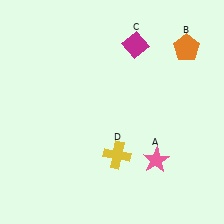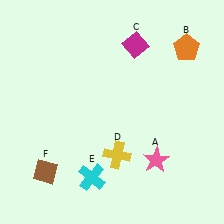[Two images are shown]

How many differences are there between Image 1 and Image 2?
There are 2 differences between the two images.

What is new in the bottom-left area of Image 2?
A brown diamond (F) was added in the bottom-left area of Image 2.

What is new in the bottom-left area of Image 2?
A cyan cross (E) was added in the bottom-left area of Image 2.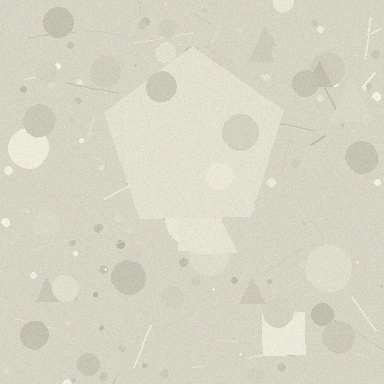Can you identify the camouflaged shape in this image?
The camouflaged shape is a pentagon.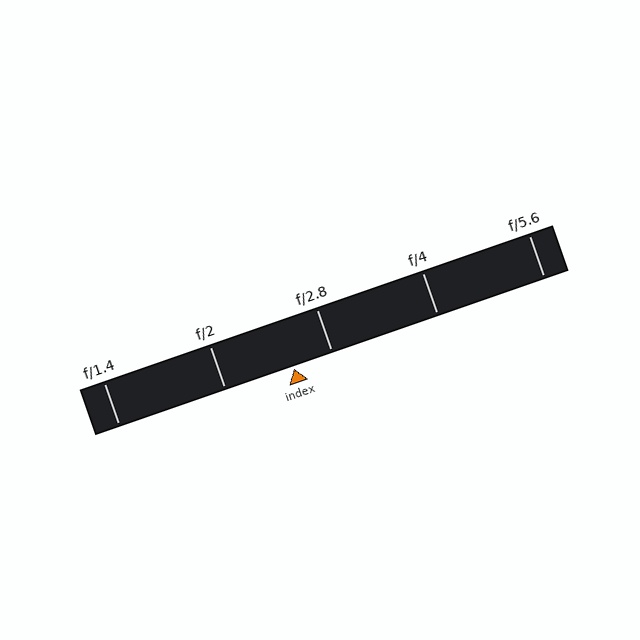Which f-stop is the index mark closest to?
The index mark is closest to f/2.8.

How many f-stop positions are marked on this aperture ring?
There are 5 f-stop positions marked.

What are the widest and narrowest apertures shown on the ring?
The widest aperture shown is f/1.4 and the narrowest is f/5.6.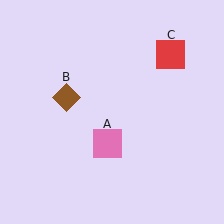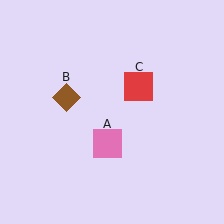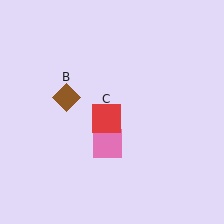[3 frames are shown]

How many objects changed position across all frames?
1 object changed position: red square (object C).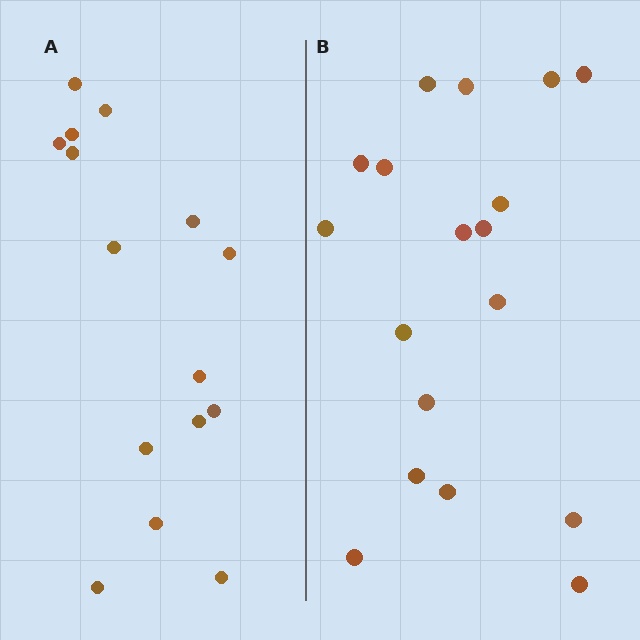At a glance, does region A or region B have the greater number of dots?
Region B (the right region) has more dots.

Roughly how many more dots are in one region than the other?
Region B has just a few more — roughly 2 or 3 more dots than region A.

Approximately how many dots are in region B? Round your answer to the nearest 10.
About 20 dots. (The exact count is 18, which rounds to 20.)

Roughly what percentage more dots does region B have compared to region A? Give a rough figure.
About 20% more.